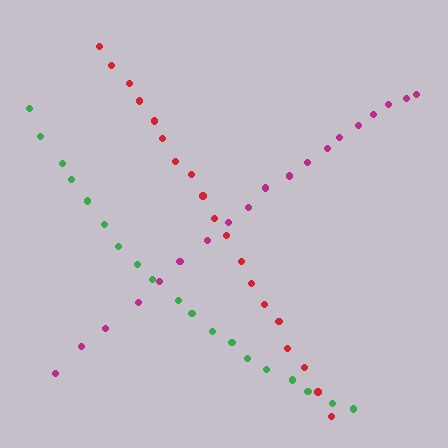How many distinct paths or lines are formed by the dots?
There are 3 distinct paths.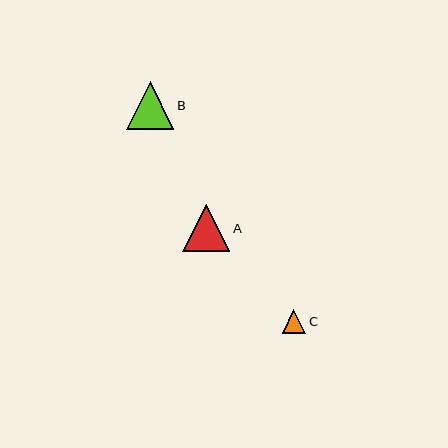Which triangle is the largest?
Triangle B is the largest with a size of approximately 48 pixels.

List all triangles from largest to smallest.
From largest to smallest: B, A, C.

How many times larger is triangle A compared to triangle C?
Triangle A is approximately 2.0 times the size of triangle C.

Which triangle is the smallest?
Triangle C is the smallest with a size of approximately 24 pixels.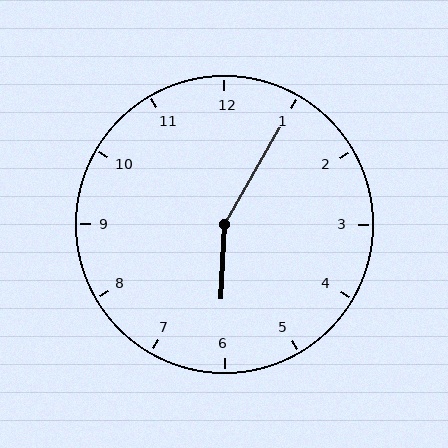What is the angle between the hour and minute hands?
Approximately 152 degrees.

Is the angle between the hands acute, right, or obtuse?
It is obtuse.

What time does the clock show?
6:05.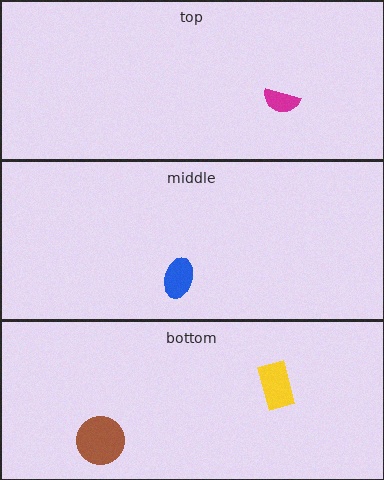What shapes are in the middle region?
The blue ellipse.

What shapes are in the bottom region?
The yellow rectangle, the brown circle.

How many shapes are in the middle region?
1.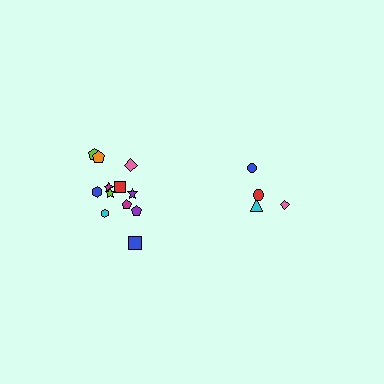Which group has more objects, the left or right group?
The left group.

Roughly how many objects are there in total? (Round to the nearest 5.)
Roughly 15 objects in total.